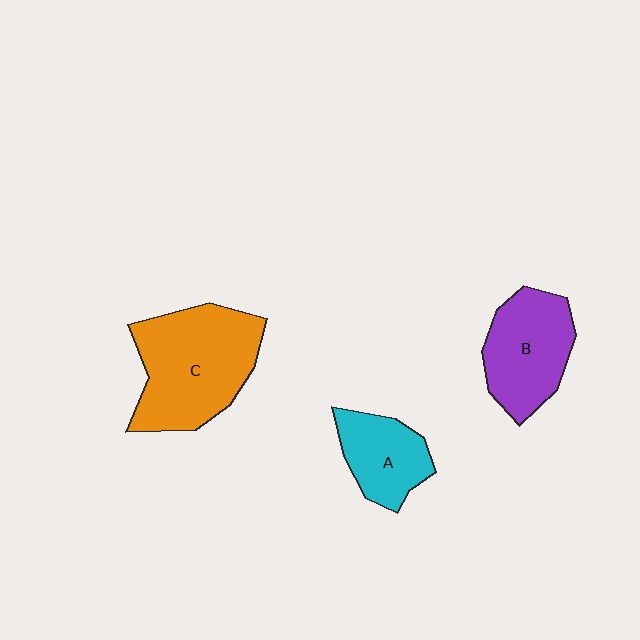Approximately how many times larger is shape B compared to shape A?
Approximately 1.4 times.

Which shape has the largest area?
Shape C (orange).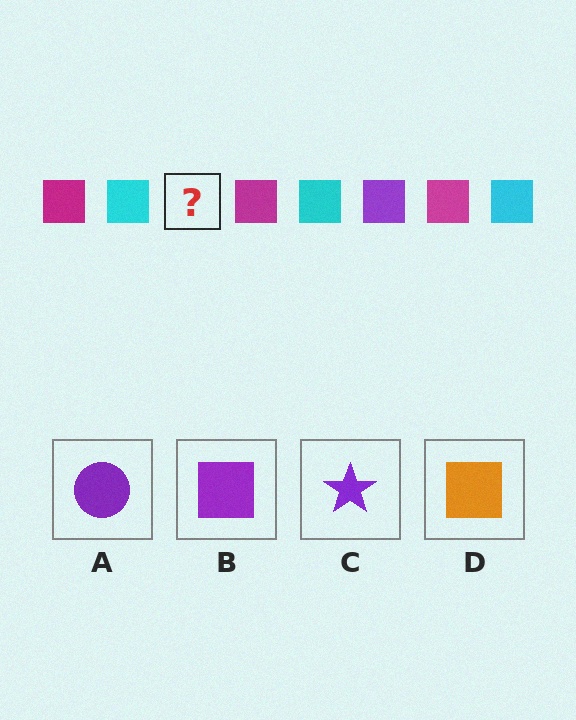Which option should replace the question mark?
Option B.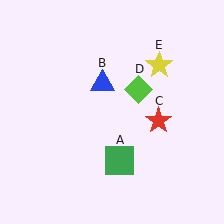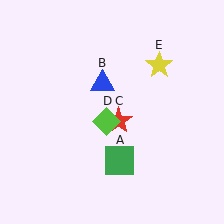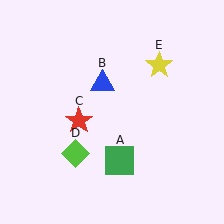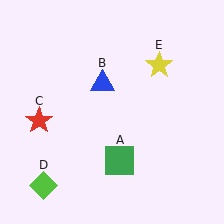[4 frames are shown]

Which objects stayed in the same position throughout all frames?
Green square (object A) and blue triangle (object B) and yellow star (object E) remained stationary.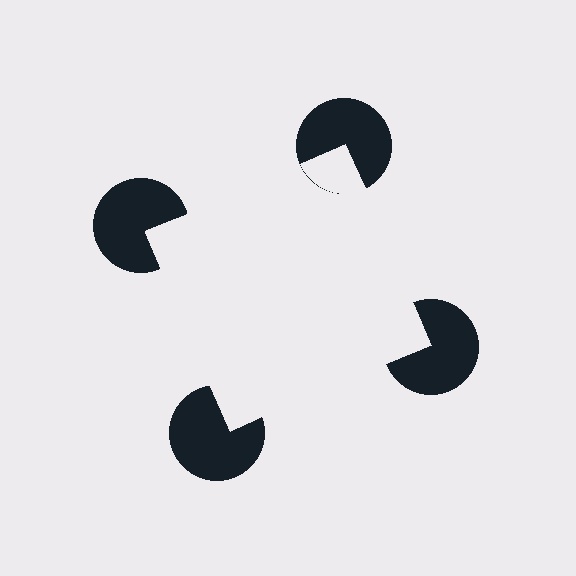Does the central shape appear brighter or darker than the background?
It typically appears slightly brighter than the background, even though no actual brightness change is drawn.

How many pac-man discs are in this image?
There are 4 — one at each vertex of the illusory square.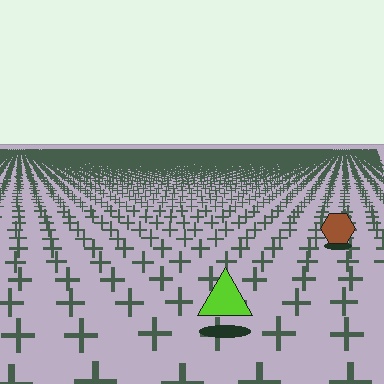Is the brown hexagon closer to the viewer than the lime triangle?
No. The lime triangle is closer — you can tell from the texture gradient: the ground texture is coarser near it.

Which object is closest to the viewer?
The lime triangle is closest. The texture marks near it are larger and more spread out.